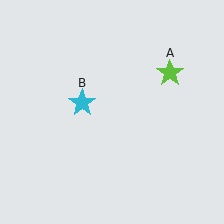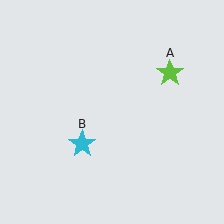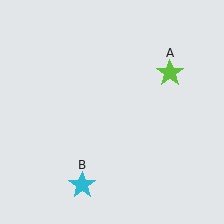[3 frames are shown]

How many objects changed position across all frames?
1 object changed position: cyan star (object B).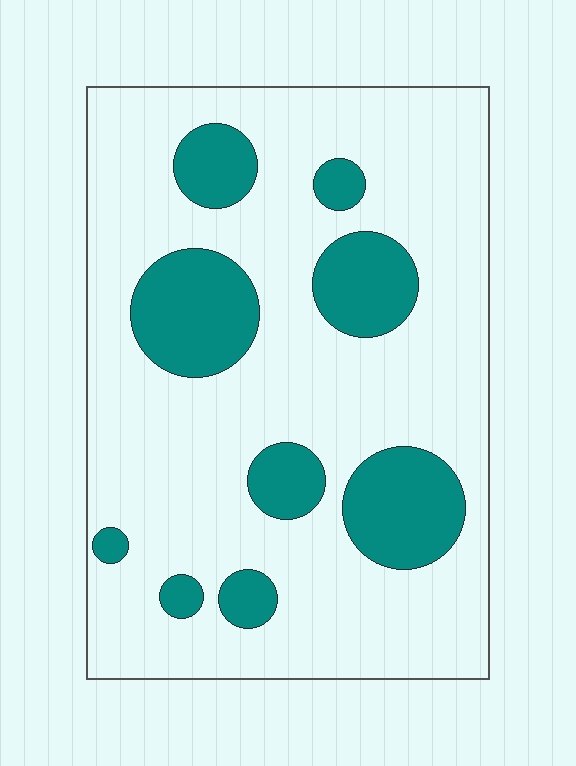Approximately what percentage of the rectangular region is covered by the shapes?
Approximately 20%.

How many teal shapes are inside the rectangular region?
9.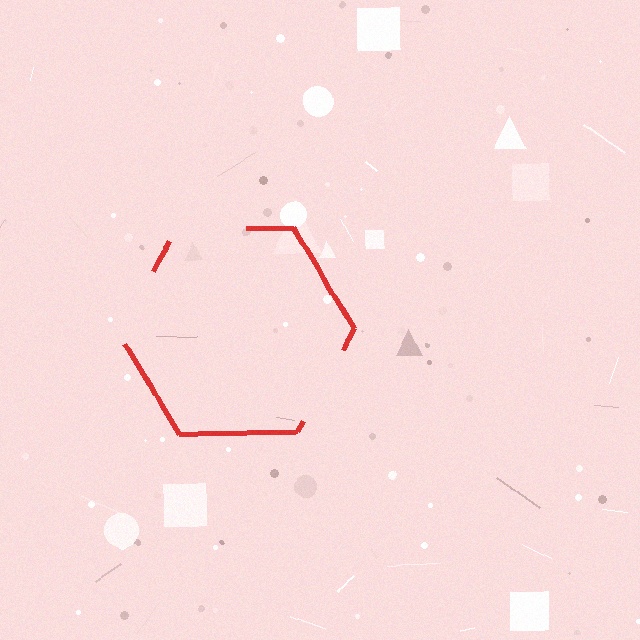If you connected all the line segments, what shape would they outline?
They would outline a hexagon.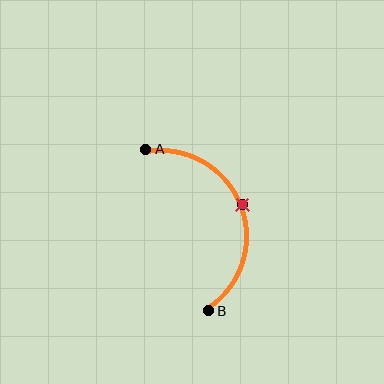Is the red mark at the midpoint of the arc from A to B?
Yes. The red mark lies on the arc at equal arc-length from both A and B — it is the arc midpoint.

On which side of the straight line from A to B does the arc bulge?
The arc bulges to the right of the straight line connecting A and B.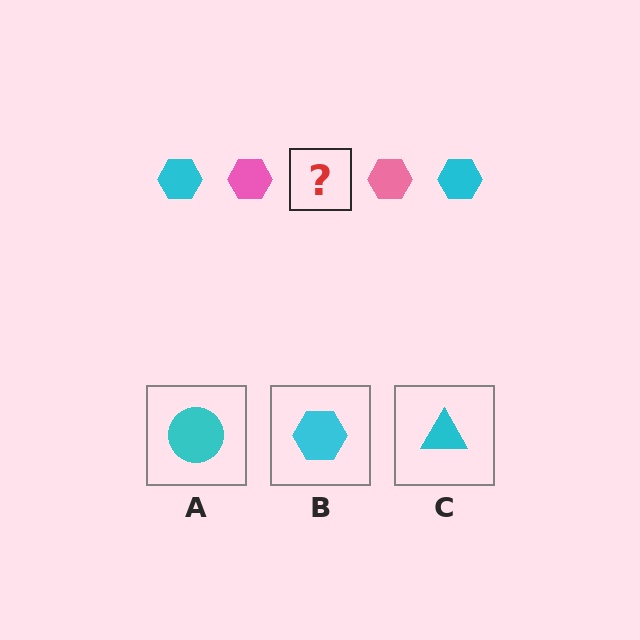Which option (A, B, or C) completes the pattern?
B.